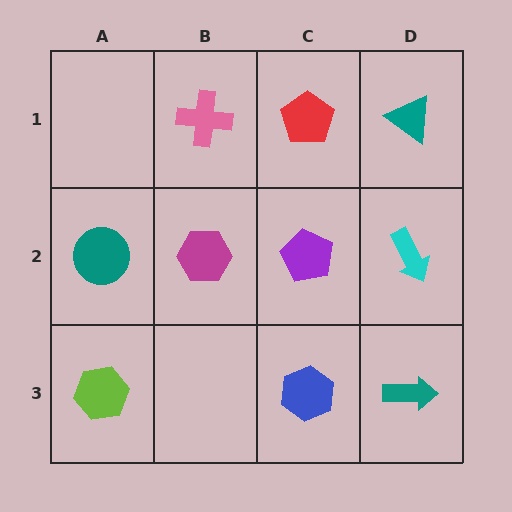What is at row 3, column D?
A teal arrow.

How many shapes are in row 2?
4 shapes.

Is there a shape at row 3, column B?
No, that cell is empty.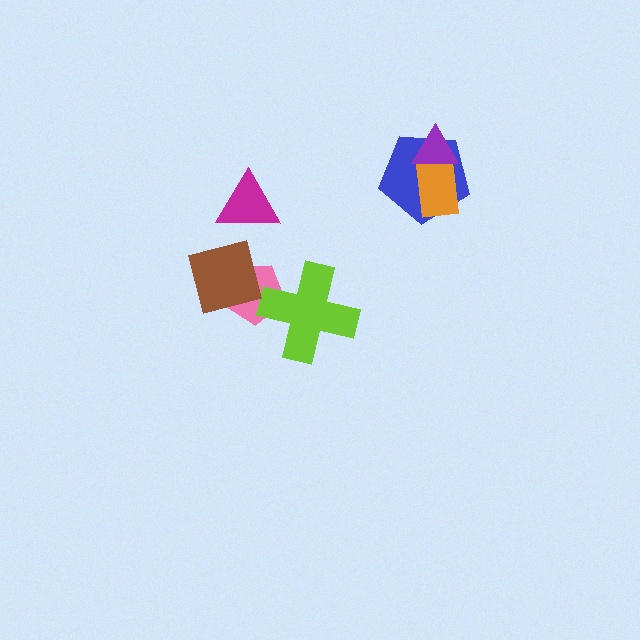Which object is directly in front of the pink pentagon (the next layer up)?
The lime cross is directly in front of the pink pentagon.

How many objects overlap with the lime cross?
1 object overlaps with the lime cross.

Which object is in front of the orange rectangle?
The purple triangle is in front of the orange rectangle.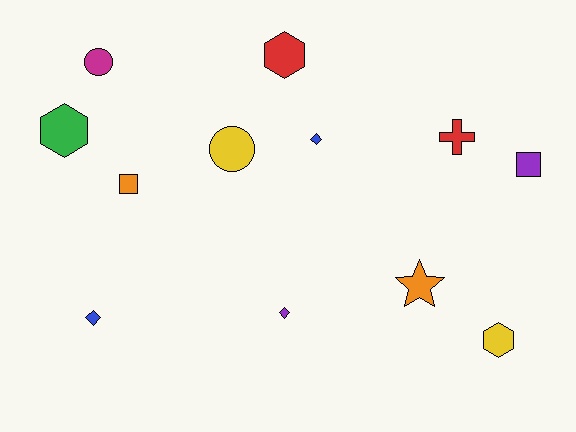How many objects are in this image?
There are 12 objects.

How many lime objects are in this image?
There are no lime objects.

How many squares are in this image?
There are 2 squares.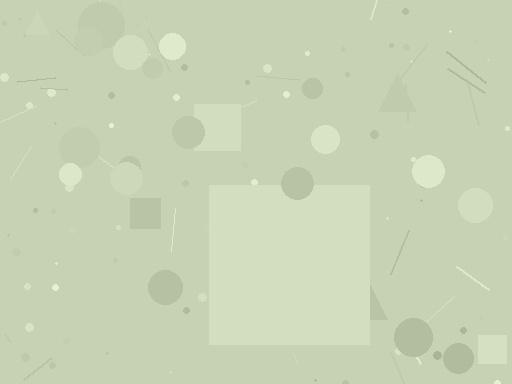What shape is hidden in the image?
A square is hidden in the image.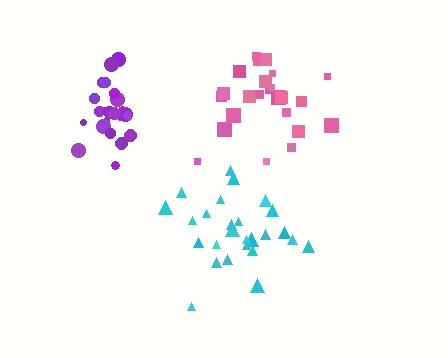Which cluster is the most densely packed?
Purple.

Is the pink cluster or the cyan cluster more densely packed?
Cyan.